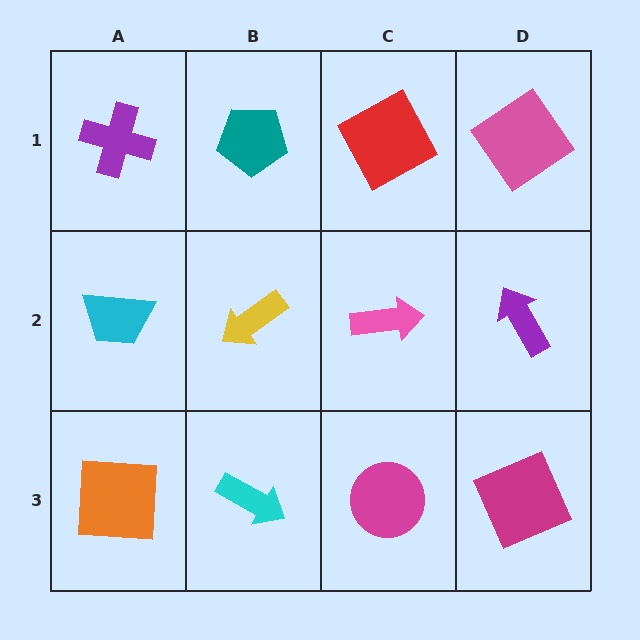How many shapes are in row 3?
4 shapes.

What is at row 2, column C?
A pink arrow.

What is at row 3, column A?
An orange square.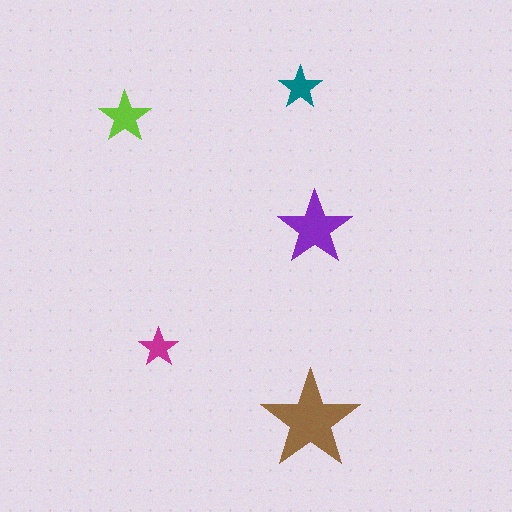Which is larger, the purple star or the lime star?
The purple one.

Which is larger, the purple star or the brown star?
The brown one.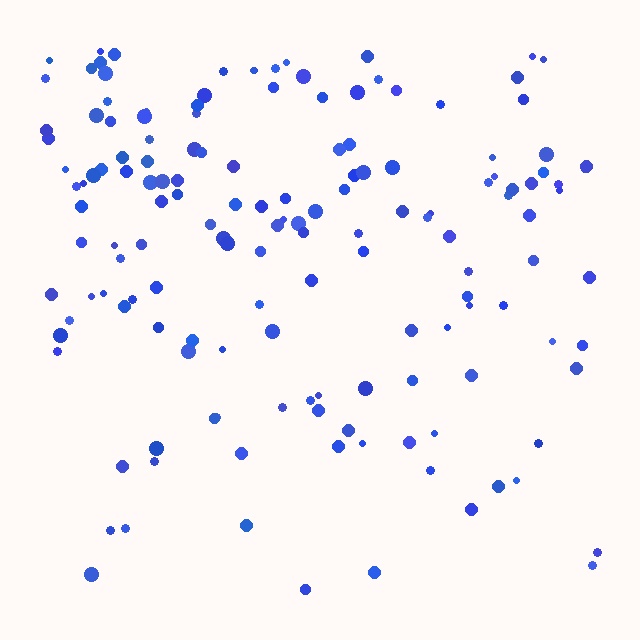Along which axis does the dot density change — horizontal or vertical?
Vertical.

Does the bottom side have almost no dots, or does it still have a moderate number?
Still a moderate number, just noticeably fewer than the top.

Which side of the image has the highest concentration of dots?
The top.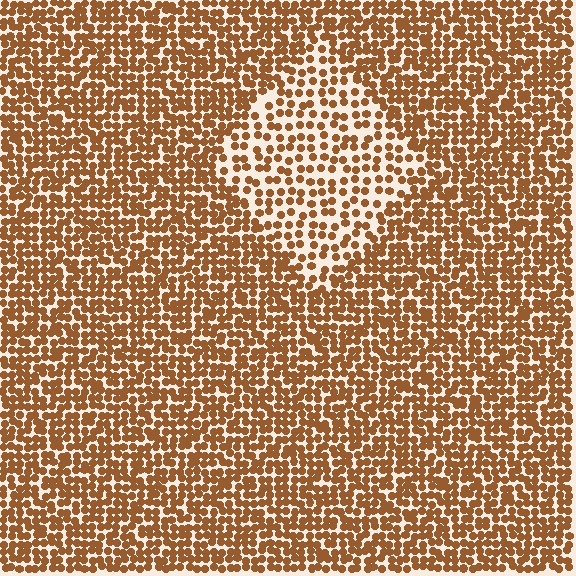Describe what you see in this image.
The image contains small brown elements arranged at two different densities. A diamond-shaped region is visible where the elements are less densely packed than the surrounding area.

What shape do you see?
I see a diamond.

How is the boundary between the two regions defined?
The boundary is defined by a change in element density (approximately 1.8x ratio). All elements are the same color, size, and shape.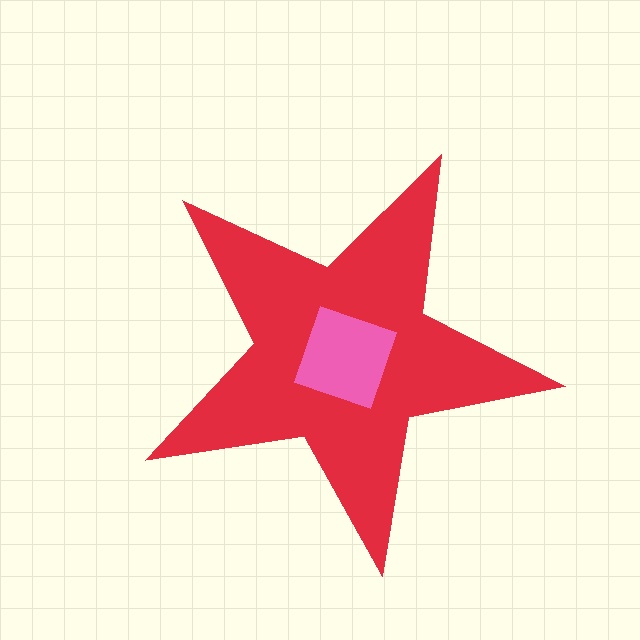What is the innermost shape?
The pink diamond.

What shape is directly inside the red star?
The pink diamond.